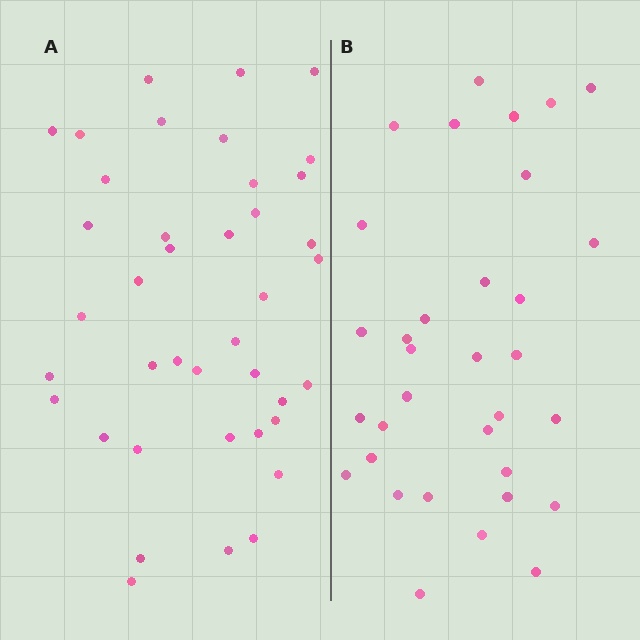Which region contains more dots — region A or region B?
Region A (the left region) has more dots.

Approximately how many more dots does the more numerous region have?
Region A has roughly 8 or so more dots than region B.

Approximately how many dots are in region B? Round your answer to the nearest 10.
About 30 dots. (The exact count is 33, which rounds to 30.)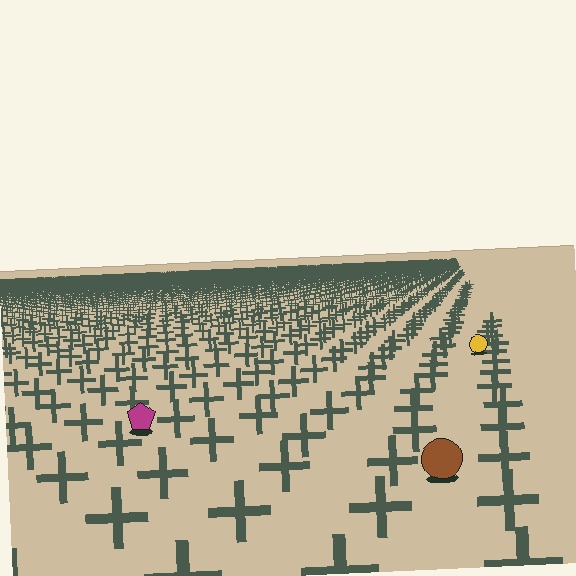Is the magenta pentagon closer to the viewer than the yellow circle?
Yes. The magenta pentagon is closer — you can tell from the texture gradient: the ground texture is coarser near it.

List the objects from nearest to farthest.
From nearest to farthest: the brown circle, the magenta pentagon, the yellow circle.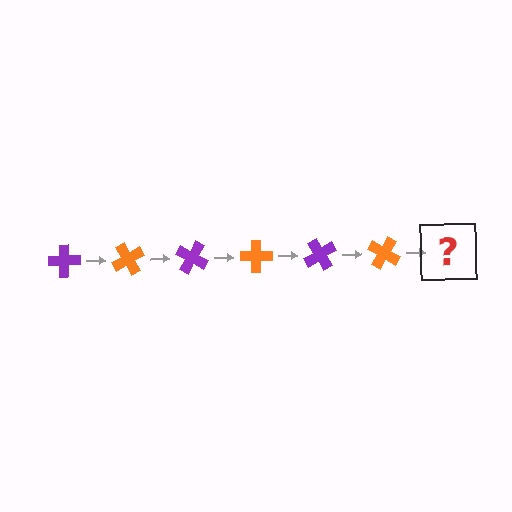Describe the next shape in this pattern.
It should be a purple cross, rotated 360 degrees from the start.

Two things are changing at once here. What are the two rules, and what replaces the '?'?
The two rules are that it rotates 60 degrees each step and the color cycles through purple and orange. The '?' should be a purple cross, rotated 360 degrees from the start.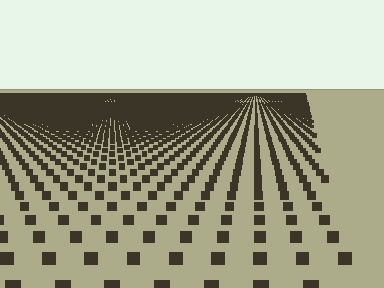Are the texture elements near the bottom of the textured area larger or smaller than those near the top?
Larger. Near the bottom, elements are closer to the viewer and appear at a bigger on-screen size.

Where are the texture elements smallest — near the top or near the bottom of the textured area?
Near the top.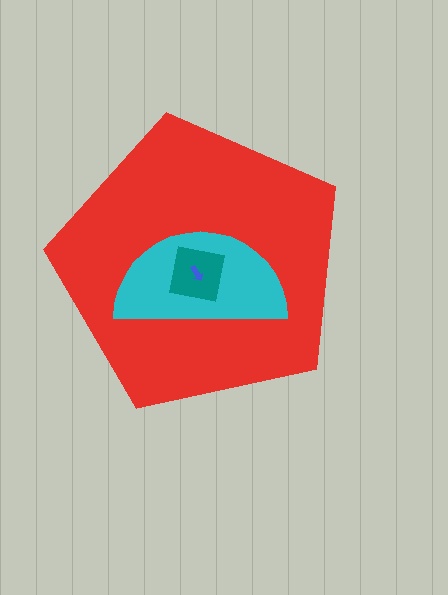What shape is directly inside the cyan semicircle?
The teal square.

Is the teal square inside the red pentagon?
Yes.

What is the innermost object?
The blue arrow.